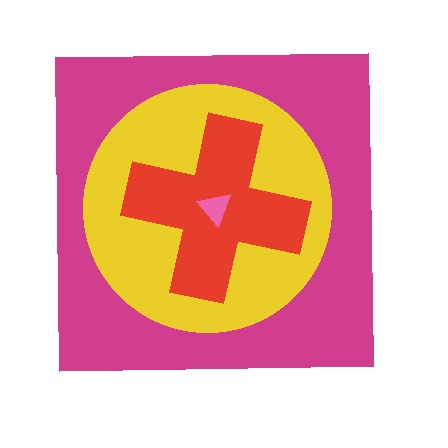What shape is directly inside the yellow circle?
The red cross.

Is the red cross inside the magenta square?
Yes.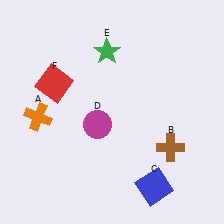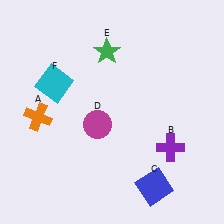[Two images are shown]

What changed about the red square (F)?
In Image 1, F is red. In Image 2, it changed to cyan.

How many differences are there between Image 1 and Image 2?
There are 2 differences between the two images.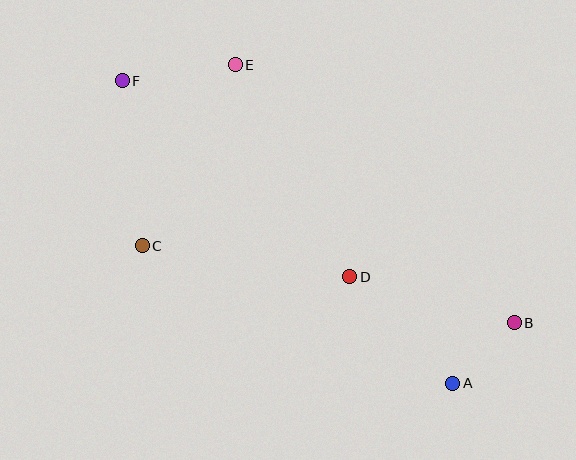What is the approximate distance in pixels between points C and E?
The distance between C and E is approximately 204 pixels.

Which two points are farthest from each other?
Points B and F are farthest from each other.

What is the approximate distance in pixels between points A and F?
The distance between A and F is approximately 448 pixels.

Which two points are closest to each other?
Points A and B are closest to each other.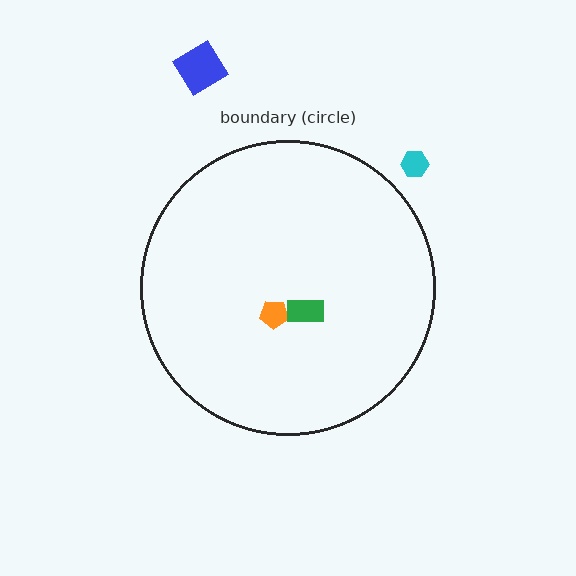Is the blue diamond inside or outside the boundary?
Outside.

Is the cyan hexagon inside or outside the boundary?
Outside.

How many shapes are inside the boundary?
2 inside, 2 outside.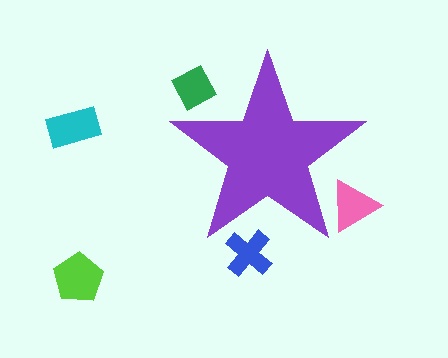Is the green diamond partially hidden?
Yes, the green diamond is partially hidden behind the purple star.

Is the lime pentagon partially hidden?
No, the lime pentagon is fully visible.